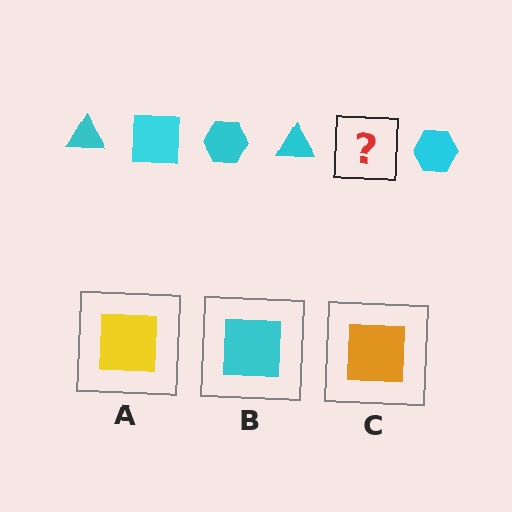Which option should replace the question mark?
Option B.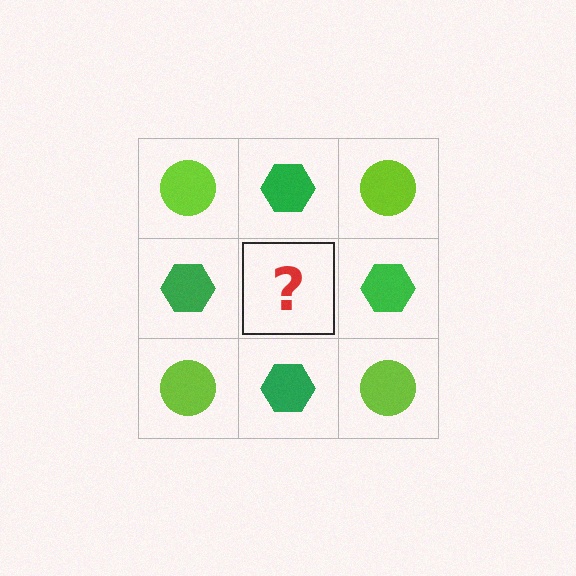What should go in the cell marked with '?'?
The missing cell should contain a lime circle.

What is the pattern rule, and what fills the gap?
The rule is that it alternates lime circle and green hexagon in a checkerboard pattern. The gap should be filled with a lime circle.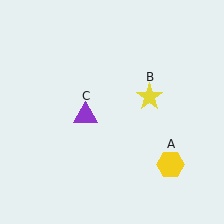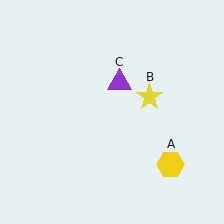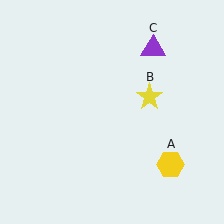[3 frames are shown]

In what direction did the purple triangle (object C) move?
The purple triangle (object C) moved up and to the right.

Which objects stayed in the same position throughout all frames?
Yellow hexagon (object A) and yellow star (object B) remained stationary.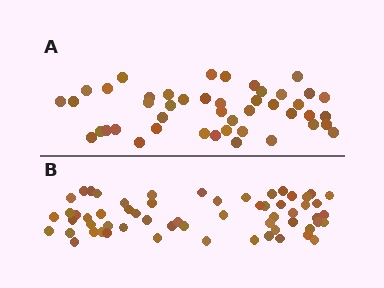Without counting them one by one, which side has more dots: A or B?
Region B (the bottom region) has more dots.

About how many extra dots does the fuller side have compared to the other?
Region B has approximately 15 more dots than region A.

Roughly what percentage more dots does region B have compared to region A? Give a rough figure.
About 35% more.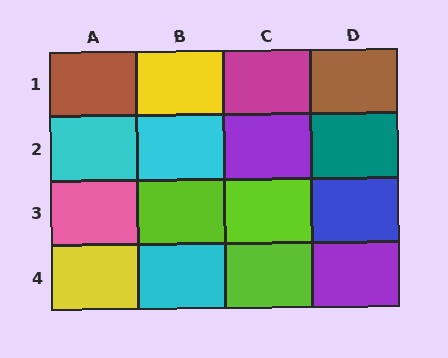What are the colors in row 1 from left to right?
Brown, yellow, magenta, brown.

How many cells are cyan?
3 cells are cyan.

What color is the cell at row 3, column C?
Lime.